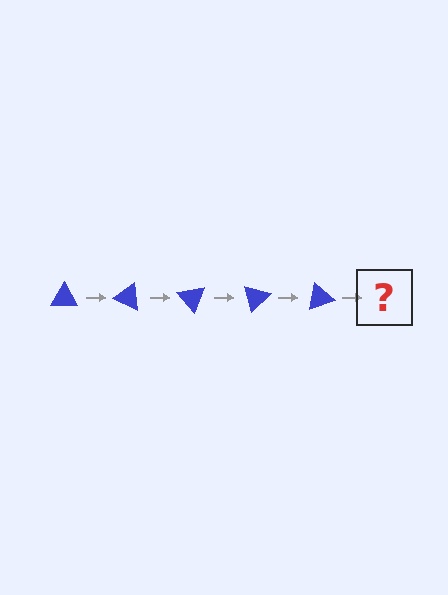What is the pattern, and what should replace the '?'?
The pattern is that the triangle rotates 25 degrees each step. The '?' should be a blue triangle rotated 125 degrees.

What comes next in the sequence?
The next element should be a blue triangle rotated 125 degrees.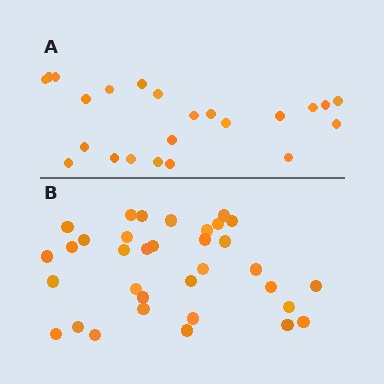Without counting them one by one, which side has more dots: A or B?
Region B (the bottom region) has more dots.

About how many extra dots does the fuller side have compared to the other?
Region B has roughly 12 or so more dots than region A.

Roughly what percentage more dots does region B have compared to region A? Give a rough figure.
About 50% more.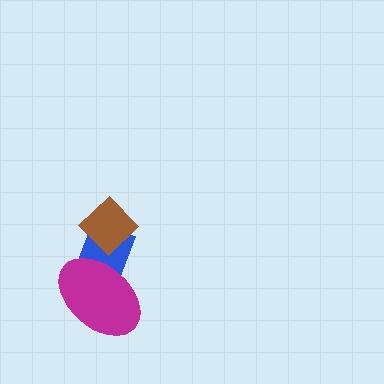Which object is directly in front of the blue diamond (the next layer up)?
The magenta ellipse is directly in front of the blue diamond.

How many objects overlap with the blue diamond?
2 objects overlap with the blue diamond.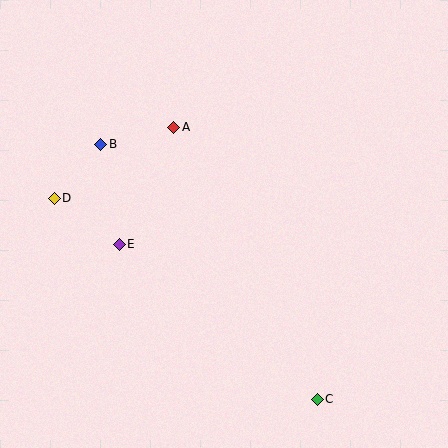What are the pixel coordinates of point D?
Point D is at (54, 198).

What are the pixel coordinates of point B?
Point B is at (101, 144).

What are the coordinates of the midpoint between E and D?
The midpoint between E and D is at (87, 221).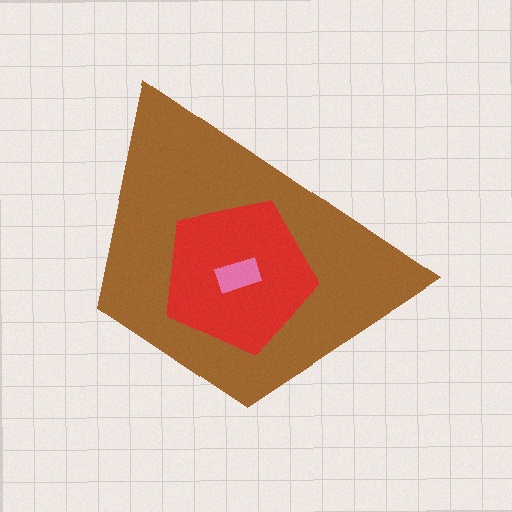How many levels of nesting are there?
3.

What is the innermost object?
The pink rectangle.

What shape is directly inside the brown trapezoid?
The red pentagon.